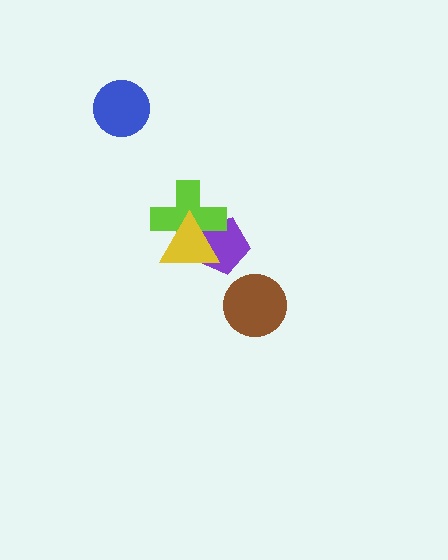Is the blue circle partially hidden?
No, no other shape covers it.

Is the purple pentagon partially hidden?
Yes, it is partially covered by another shape.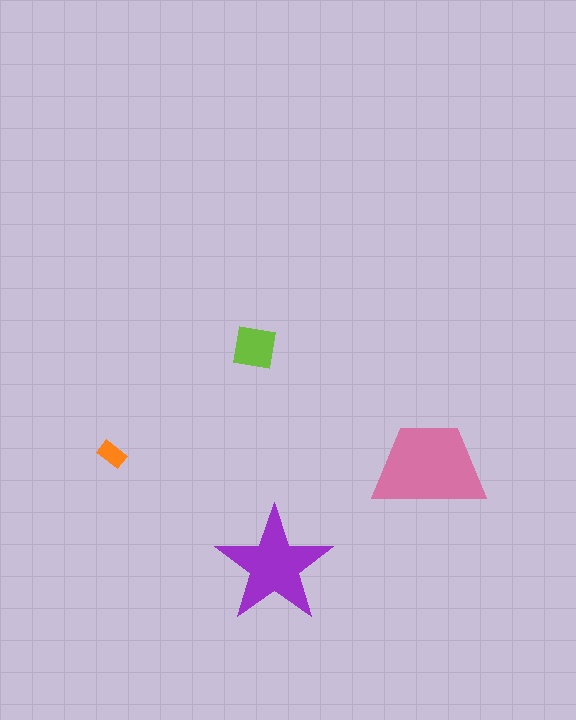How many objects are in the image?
There are 4 objects in the image.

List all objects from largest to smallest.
The pink trapezoid, the purple star, the lime square, the orange rectangle.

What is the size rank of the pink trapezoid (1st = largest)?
1st.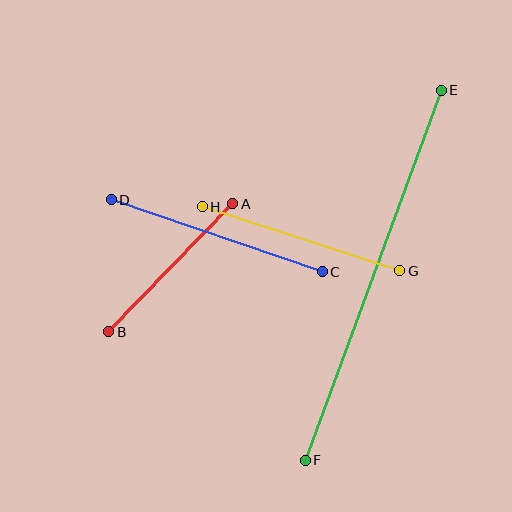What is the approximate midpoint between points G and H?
The midpoint is at approximately (301, 239) pixels.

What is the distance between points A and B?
The distance is approximately 179 pixels.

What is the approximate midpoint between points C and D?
The midpoint is at approximately (217, 236) pixels.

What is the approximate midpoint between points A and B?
The midpoint is at approximately (171, 268) pixels.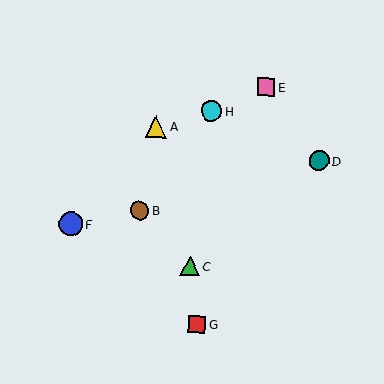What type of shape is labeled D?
Shape D is a teal circle.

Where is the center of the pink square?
The center of the pink square is at (266, 87).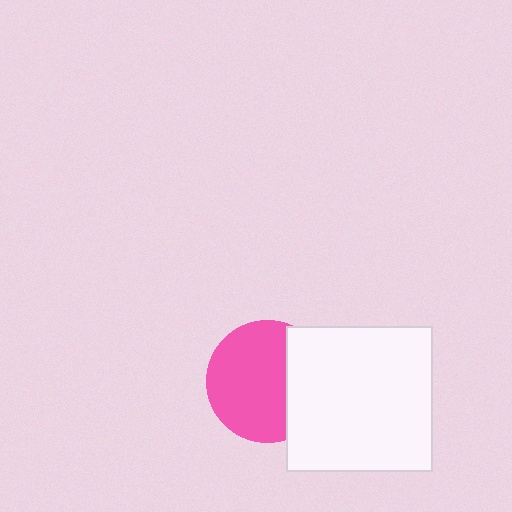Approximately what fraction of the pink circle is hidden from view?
Roughly 32% of the pink circle is hidden behind the white square.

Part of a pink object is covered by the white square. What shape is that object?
It is a circle.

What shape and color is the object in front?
The object in front is a white square.